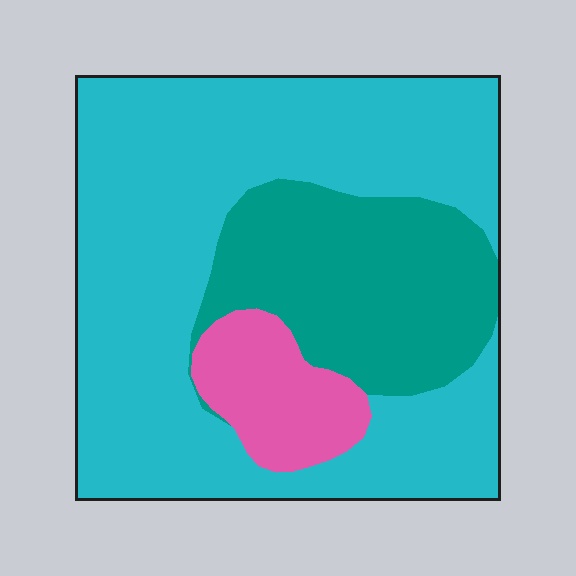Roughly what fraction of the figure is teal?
Teal covers 26% of the figure.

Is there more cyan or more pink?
Cyan.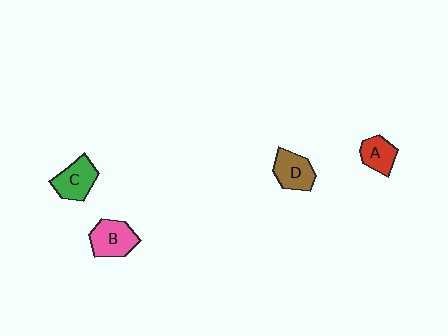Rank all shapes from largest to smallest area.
From largest to smallest: B (pink), C (green), D (brown), A (red).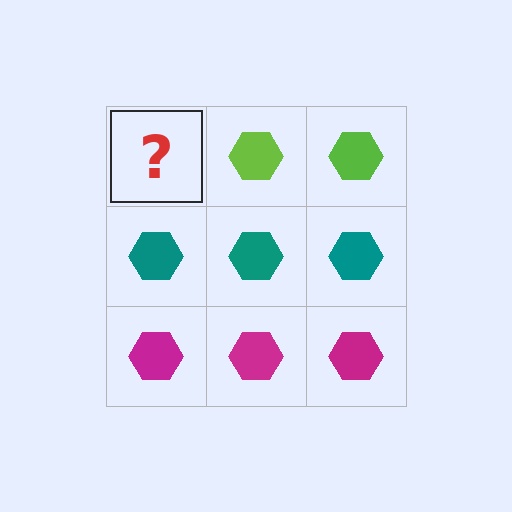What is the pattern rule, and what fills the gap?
The rule is that each row has a consistent color. The gap should be filled with a lime hexagon.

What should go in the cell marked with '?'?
The missing cell should contain a lime hexagon.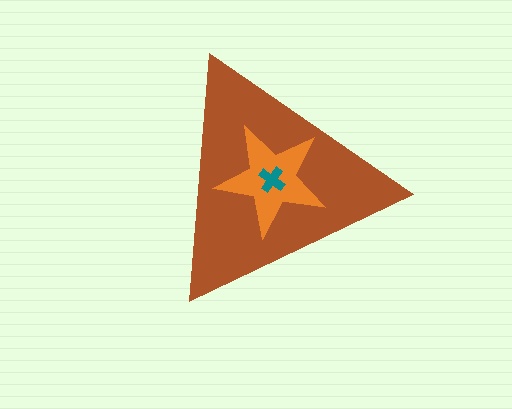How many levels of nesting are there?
3.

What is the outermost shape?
The brown triangle.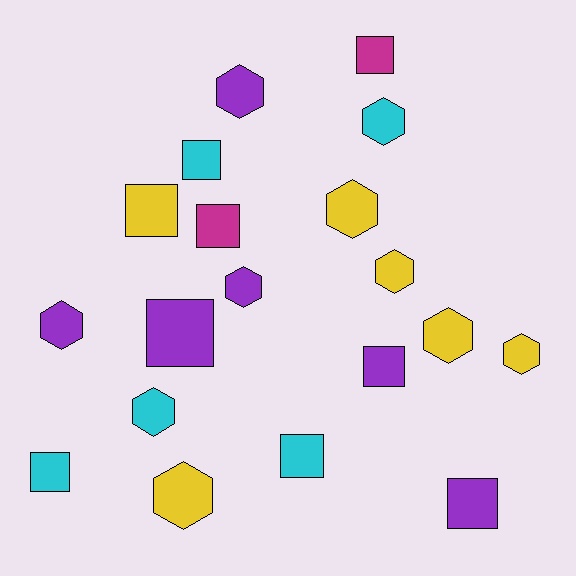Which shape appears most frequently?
Hexagon, with 10 objects.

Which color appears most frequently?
Yellow, with 6 objects.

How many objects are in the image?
There are 19 objects.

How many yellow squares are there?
There is 1 yellow square.